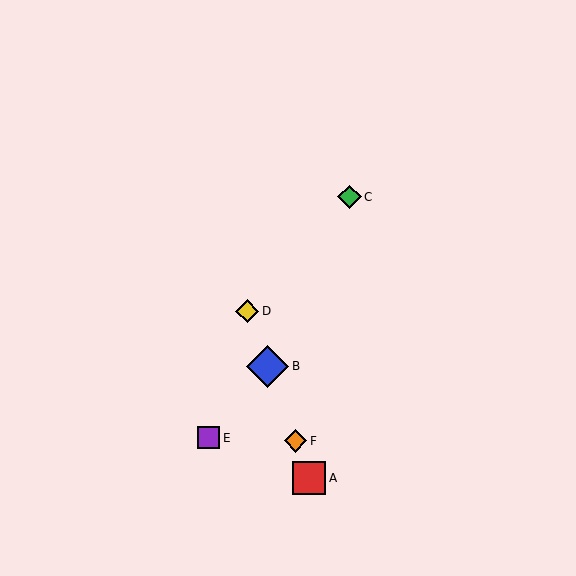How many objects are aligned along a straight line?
4 objects (A, B, D, F) are aligned along a straight line.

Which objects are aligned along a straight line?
Objects A, B, D, F are aligned along a straight line.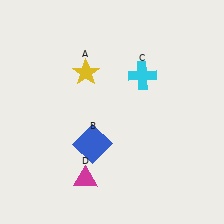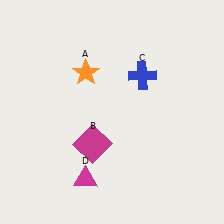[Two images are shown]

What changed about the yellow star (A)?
In Image 1, A is yellow. In Image 2, it changed to orange.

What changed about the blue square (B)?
In Image 1, B is blue. In Image 2, it changed to magenta.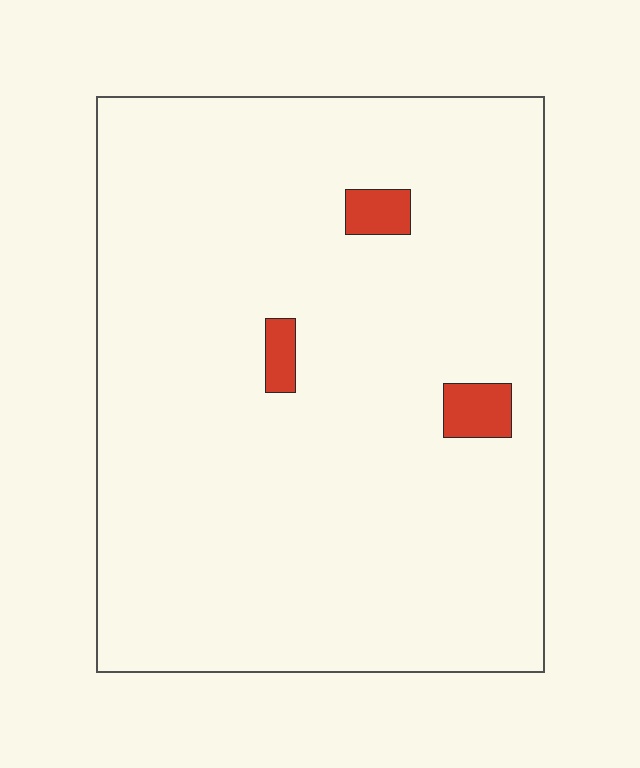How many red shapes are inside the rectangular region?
3.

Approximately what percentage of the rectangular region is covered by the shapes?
Approximately 5%.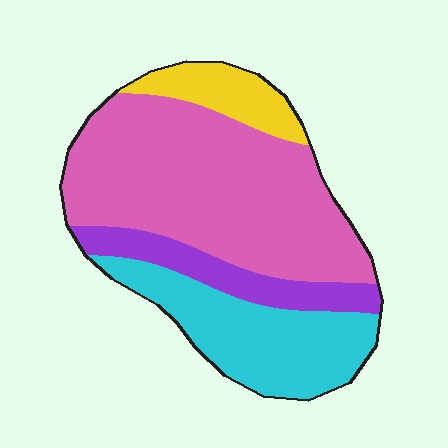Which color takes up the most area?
Pink, at roughly 50%.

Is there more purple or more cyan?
Cyan.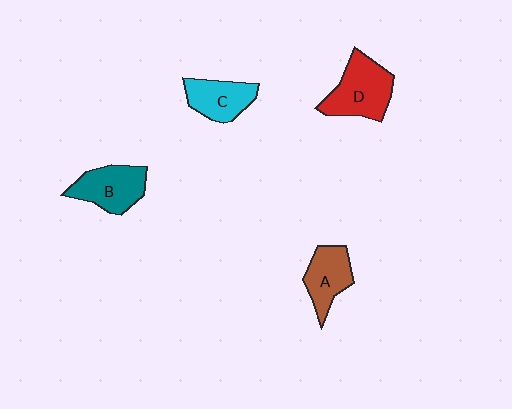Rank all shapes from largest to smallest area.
From largest to smallest: D (red), B (teal), C (cyan), A (brown).